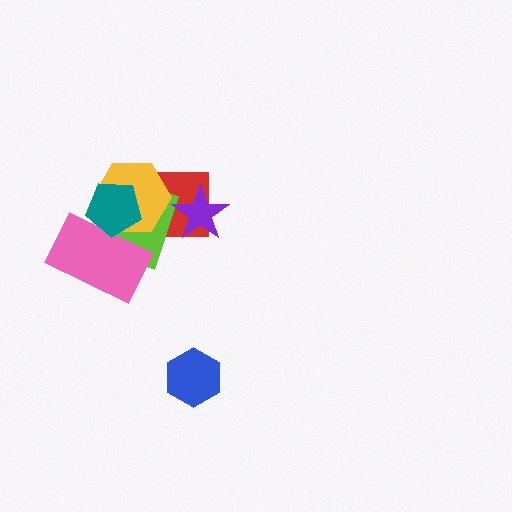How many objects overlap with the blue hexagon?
0 objects overlap with the blue hexagon.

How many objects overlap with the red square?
3 objects overlap with the red square.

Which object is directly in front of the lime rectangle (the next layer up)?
The purple star is directly in front of the lime rectangle.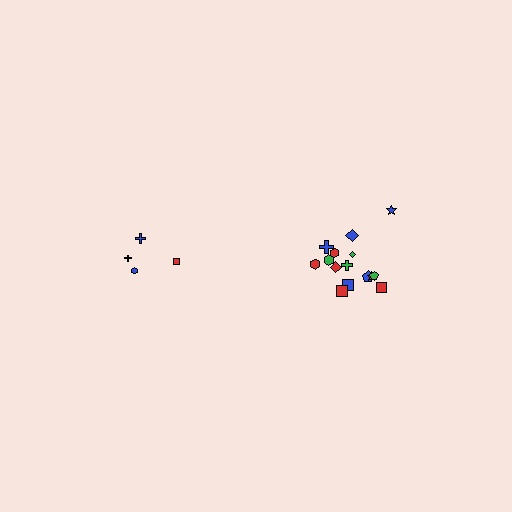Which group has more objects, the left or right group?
The right group.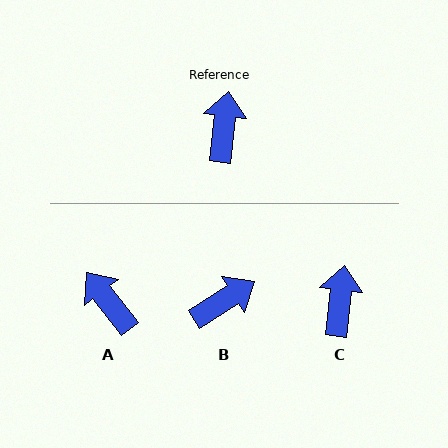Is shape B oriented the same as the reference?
No, it is off by about 50 degrees.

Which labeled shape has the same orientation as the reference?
C.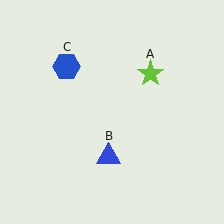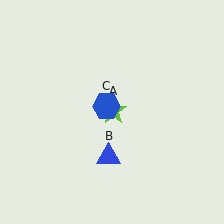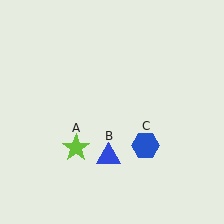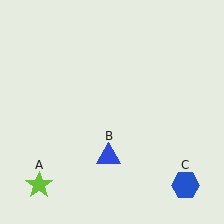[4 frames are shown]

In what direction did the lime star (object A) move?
The lime star (object A) moved down and to the left.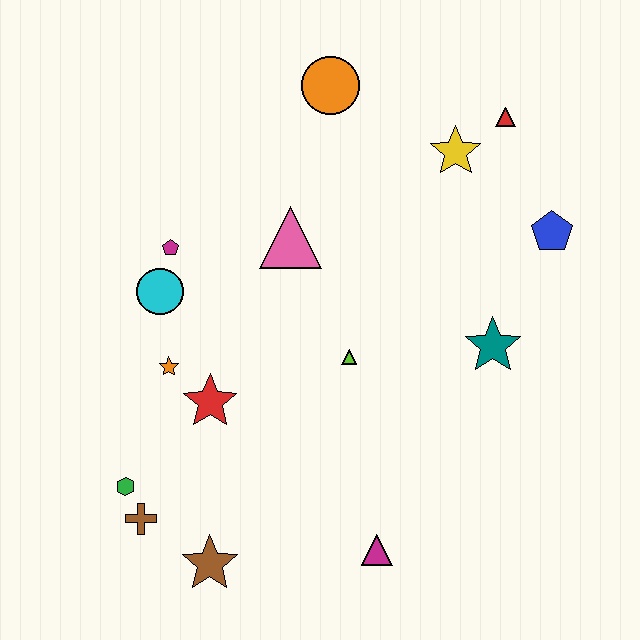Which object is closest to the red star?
The orange star is closest to the red star.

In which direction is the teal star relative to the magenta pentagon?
The teal star is to the right of the magenta pentagon.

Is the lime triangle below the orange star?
No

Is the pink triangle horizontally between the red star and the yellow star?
Yes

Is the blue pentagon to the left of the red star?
No